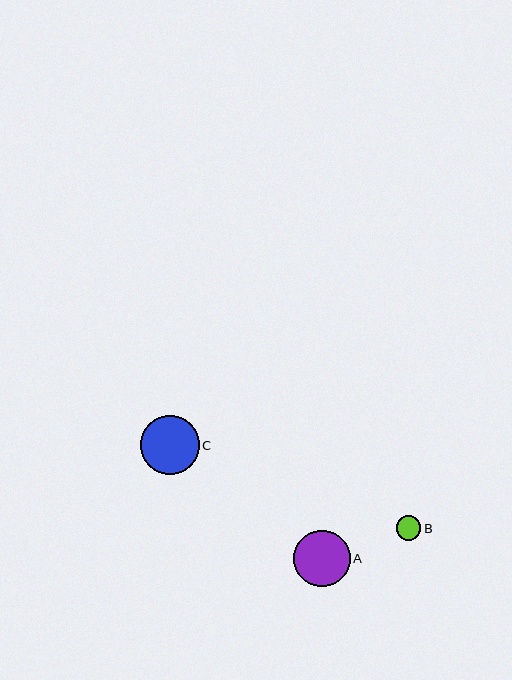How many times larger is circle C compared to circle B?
Circle C is approximately 2.4 times the size of circle B.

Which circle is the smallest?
Circle B is the smallest with a size of approximately 24 pixels.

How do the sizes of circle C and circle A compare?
Circle C and circle A are approximately the same size.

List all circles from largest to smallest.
From largest to smallest: C, A, B.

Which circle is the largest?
Circle C is the largest with a size of approximately 58 pixels.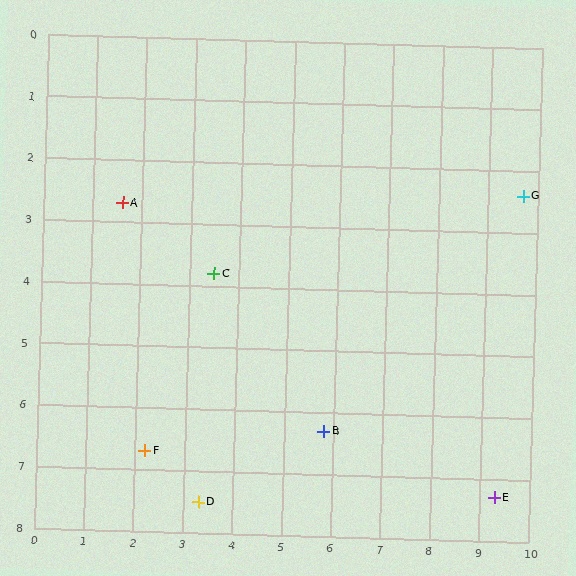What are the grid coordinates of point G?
Point G is at approximately (9.7, 2.4).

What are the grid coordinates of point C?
Point C is at approximately (3.5, 3.8).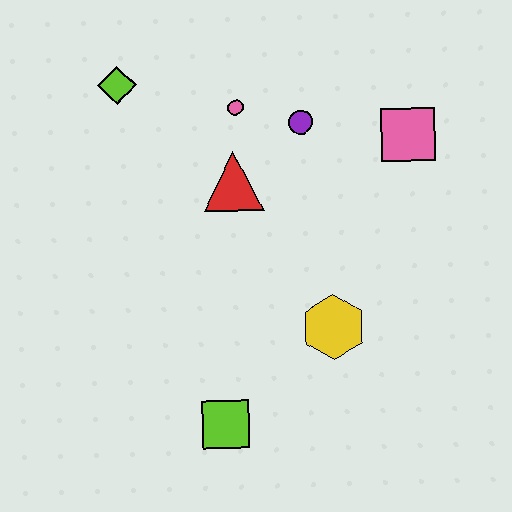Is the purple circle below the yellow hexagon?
No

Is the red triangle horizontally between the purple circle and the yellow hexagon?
No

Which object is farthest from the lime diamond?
The lime square is farthest from the lime diamond.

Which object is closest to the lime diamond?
The pink circle is closest to the lime diamond.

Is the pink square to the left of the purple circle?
No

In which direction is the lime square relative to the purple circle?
The lime square is below the purple circle.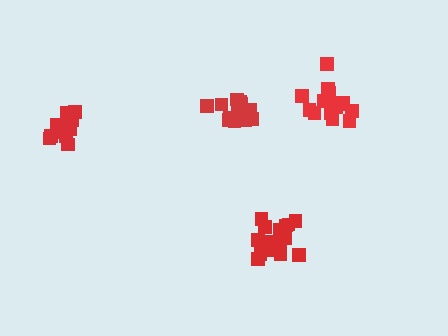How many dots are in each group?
Group 1: 18 dots, Group 2: 18 dots, Group 3: 13 dots, Group 4: 15 dots (64 total).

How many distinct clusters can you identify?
There are 4 distinct clusters.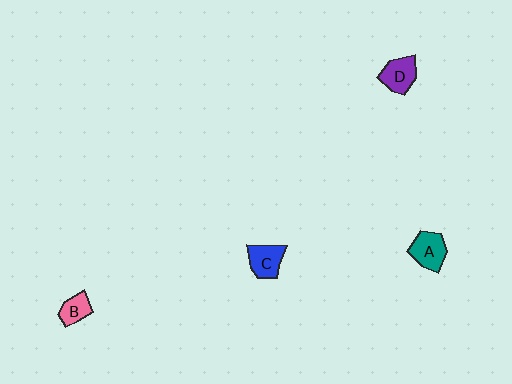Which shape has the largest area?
Shape A (teal).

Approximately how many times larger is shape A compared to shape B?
Approximately 1.5 times.